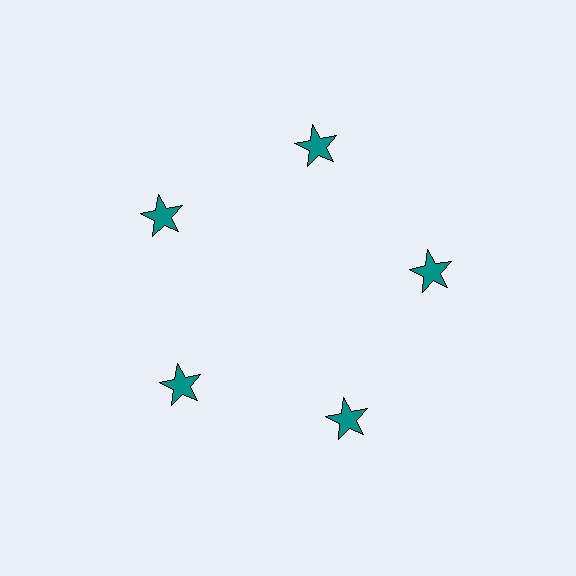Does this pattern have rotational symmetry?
Yes, this pattern has 5-fold rotational symmetry. It looks the same after rotating 72 degrees around the center.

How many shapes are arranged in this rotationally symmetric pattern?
There are 5 shapes, arranged in 5 groups of 1.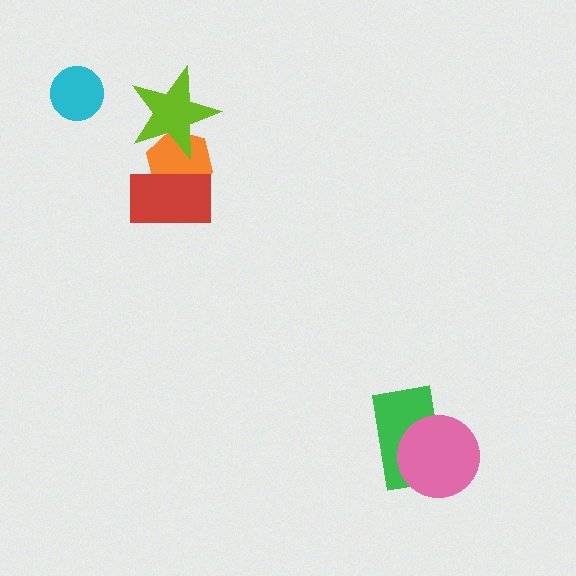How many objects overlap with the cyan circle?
0 objects overlap with the cyan circle.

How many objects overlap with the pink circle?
1 object overlaps with the pink circle.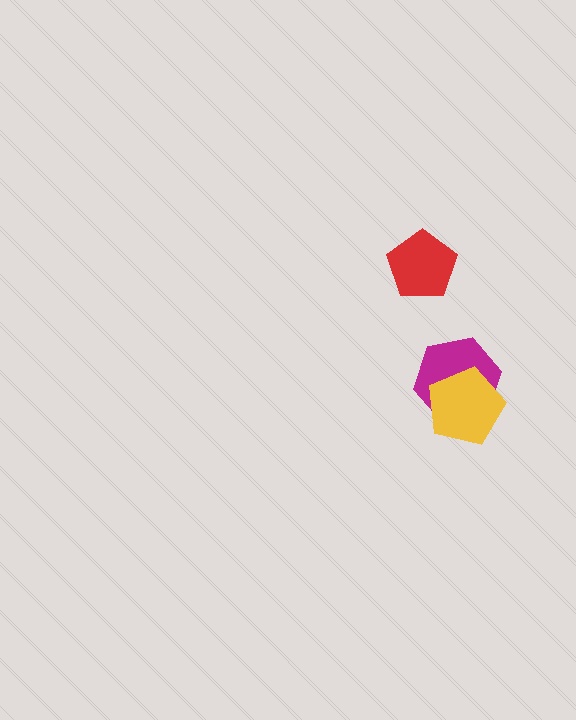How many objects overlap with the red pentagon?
0 objects overlap with the red pentagon.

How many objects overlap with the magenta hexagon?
1 object overlaps with the magenta hexagon.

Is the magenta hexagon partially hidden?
Yes, it is partially covered by another shape.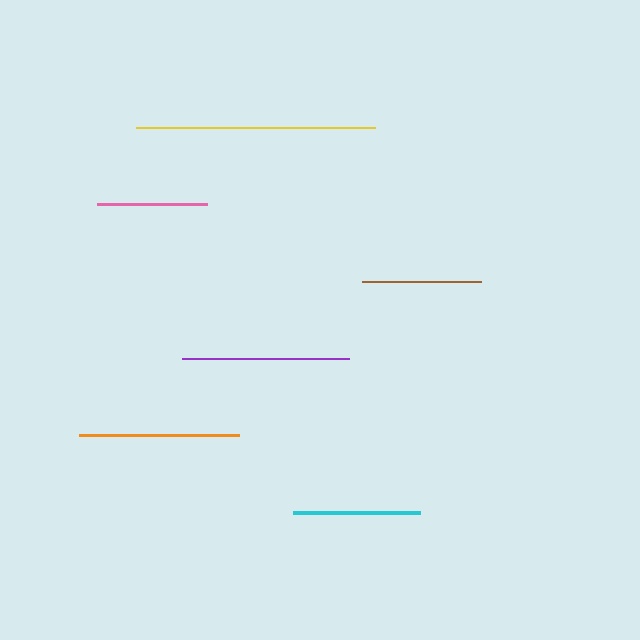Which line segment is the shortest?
The pink line is the shortest at approximately 109 pixels.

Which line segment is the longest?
The yellow line is the longest at approximately 239 pixels.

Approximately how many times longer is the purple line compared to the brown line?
The purple line is approximately 1.4 times the length of the brown line.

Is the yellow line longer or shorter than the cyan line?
The yellow line is longer than the cyan line.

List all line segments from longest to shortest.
From longest to shortest: yellow, purple, orange, cyan, brown, pink.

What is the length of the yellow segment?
The yellow segment is approximately 239 pixels long.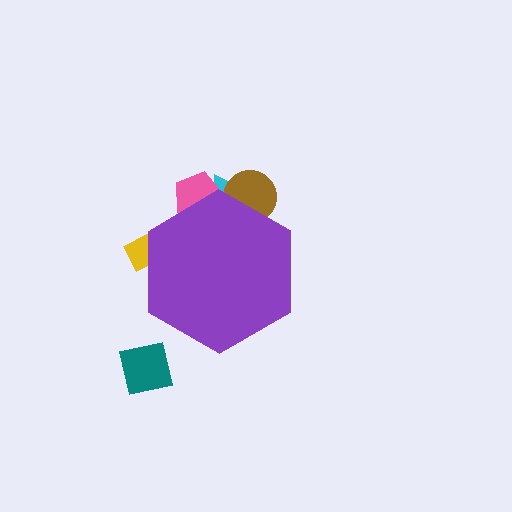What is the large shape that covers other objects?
A purple hexagon.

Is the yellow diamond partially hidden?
Yes, the yellow diamond is partially hidden behind the purple hexagon.